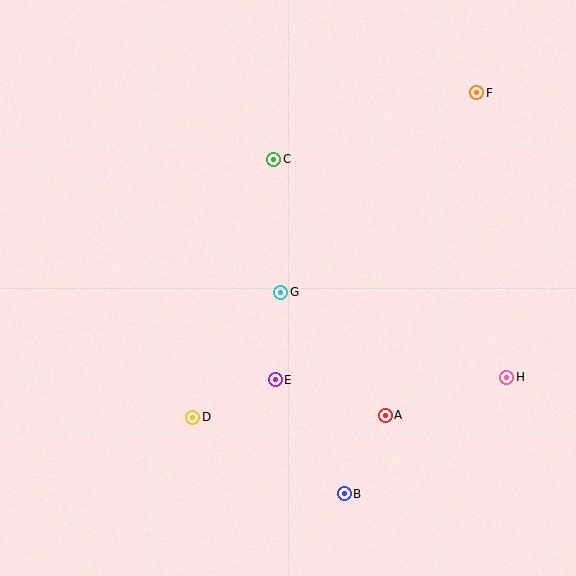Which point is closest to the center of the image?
Point G at (281, 292) is closest to the center.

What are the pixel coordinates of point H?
Point H is at (507, 378).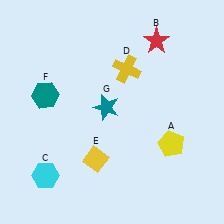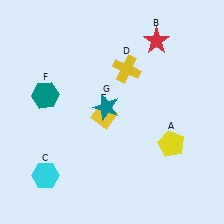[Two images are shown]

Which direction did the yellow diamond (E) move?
The yellow diamond (E) moved up.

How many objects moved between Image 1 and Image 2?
1 object moved between the two images.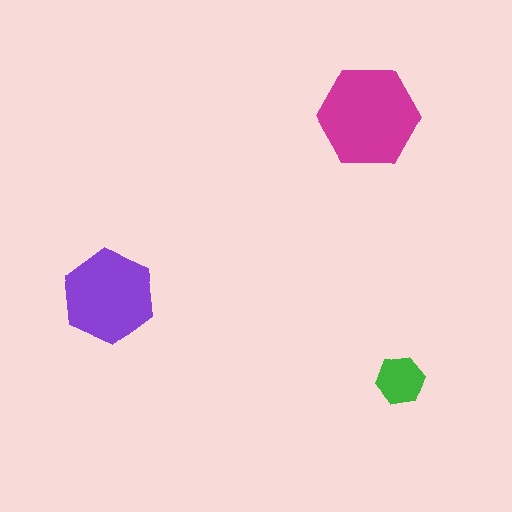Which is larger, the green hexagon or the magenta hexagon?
The magenta one.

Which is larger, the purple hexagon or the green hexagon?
The purple one.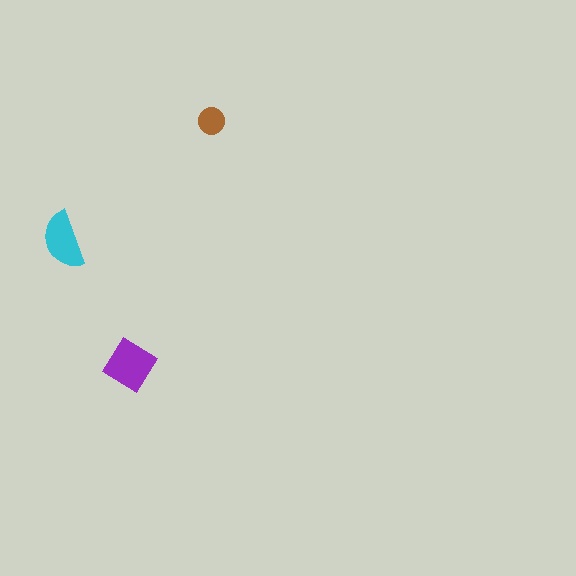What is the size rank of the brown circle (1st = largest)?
3rd.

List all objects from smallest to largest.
The brown circle, the cyan semicircle, the purple diamond.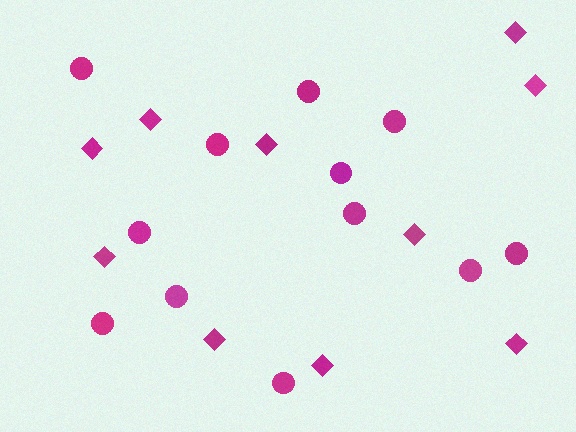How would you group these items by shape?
There are 2 groups: one group of diamonds (10) and one group of circles (12).